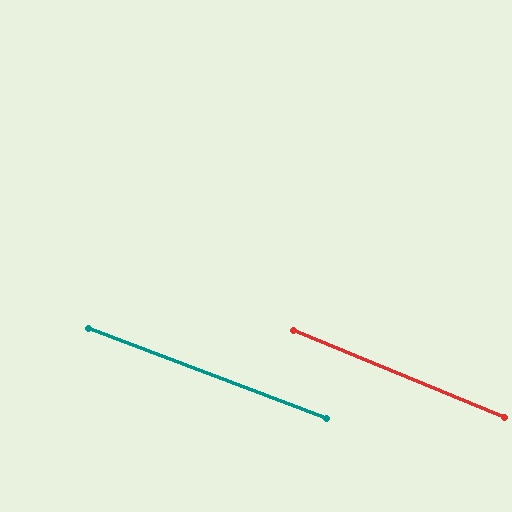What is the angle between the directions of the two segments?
Approximately 2 degrees.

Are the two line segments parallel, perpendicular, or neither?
Parallel — their directions differ by only 1.8°.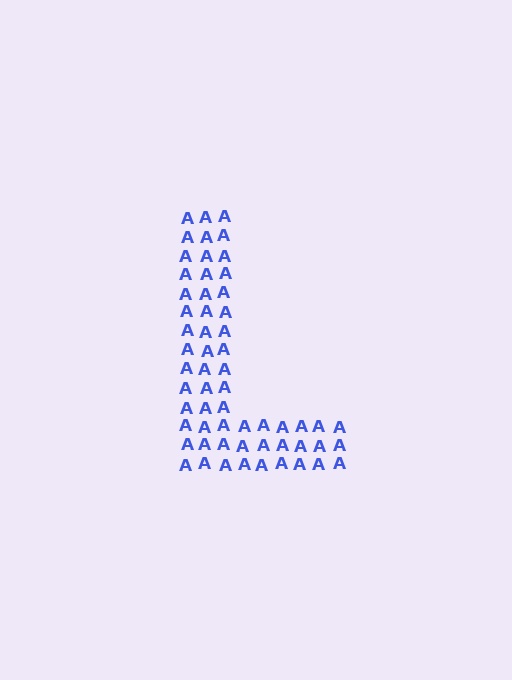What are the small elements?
The small elements are letter A's.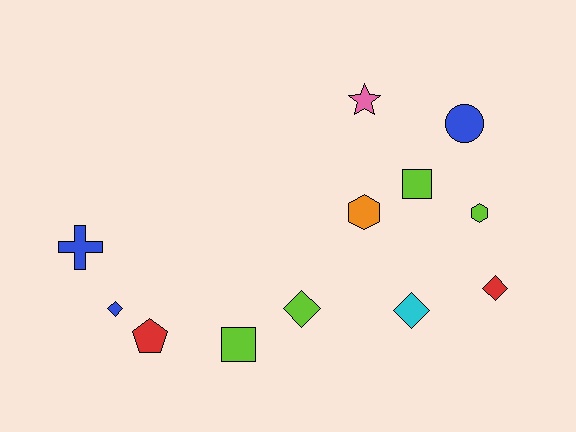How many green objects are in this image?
There are no green objects.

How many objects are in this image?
There are 12 objects.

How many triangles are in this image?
There are no triangles.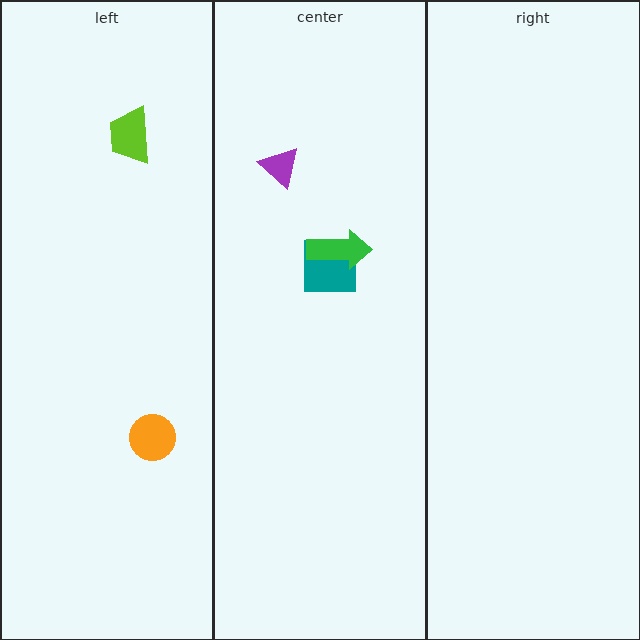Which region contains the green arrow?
The center region.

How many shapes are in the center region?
3.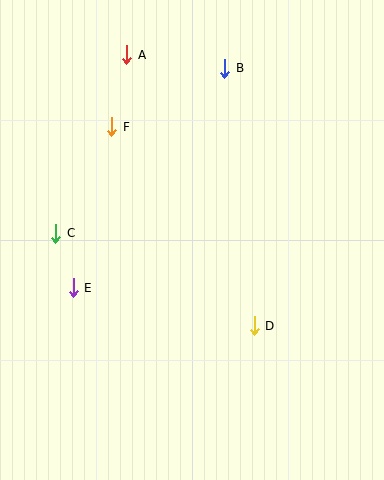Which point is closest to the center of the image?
Point D at (254, 326) is closest to the center.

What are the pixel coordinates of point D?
Point D is at (254, 326).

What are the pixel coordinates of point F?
Point F is at (112, 127).